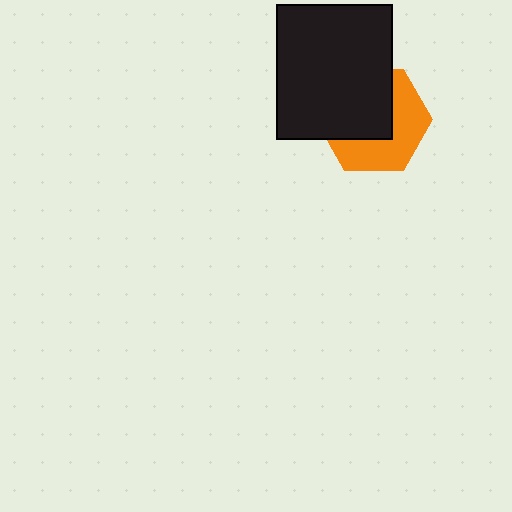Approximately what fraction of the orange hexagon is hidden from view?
Roughly 51% of the orange hexagon is hidden behind the black rectangle.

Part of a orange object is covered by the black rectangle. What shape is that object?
It is a hexagon.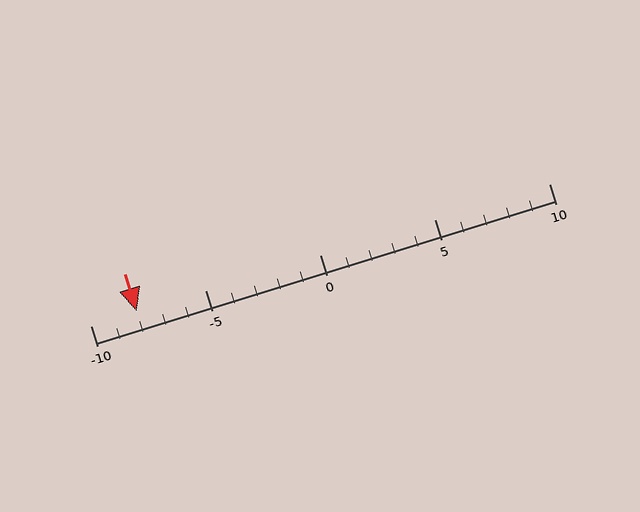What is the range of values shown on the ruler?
The ruler shows values from -10 to 10.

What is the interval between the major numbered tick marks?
The major tick marks are spaced 5 units apart.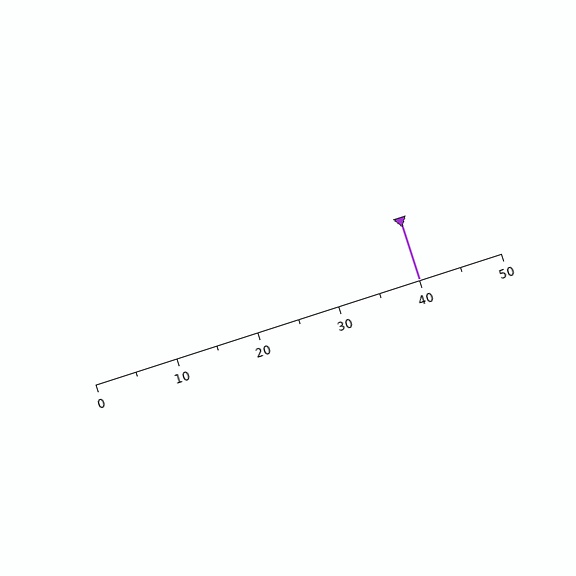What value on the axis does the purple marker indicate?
The marker indicates approximately 40.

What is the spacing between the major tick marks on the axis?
The major ticks are spaced 10 apart.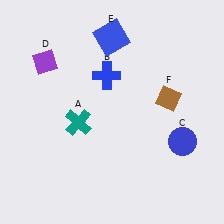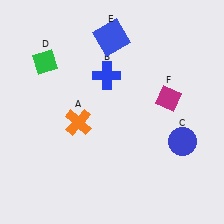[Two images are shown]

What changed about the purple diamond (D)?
In Image 1, D is purple. In Image 2, it changed to green.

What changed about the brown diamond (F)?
In Image 1, F is brown. In Image 2, it changed to magenta.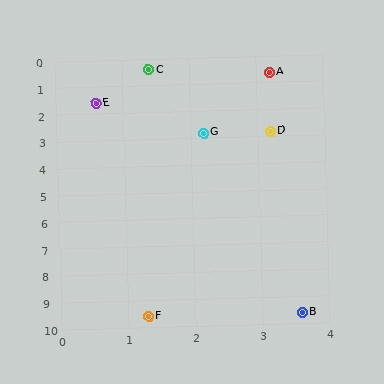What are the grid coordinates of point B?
Point B is at approximately (3.6, 9.6).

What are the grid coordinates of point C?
Point C is at approximately (1.4, 0.4).